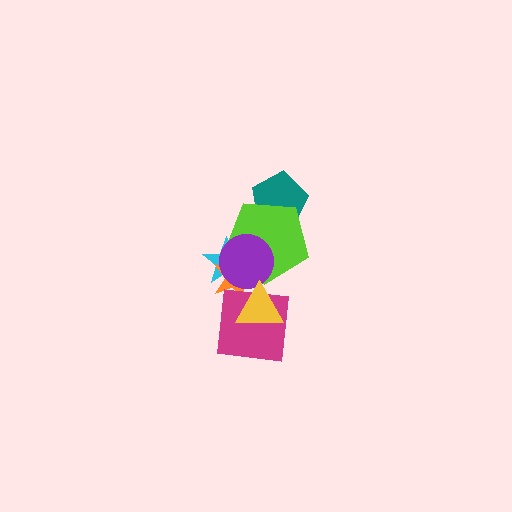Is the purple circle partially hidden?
Yes, it is partially covered by another shape.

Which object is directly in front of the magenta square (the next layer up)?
The purple circle is directly in front of the magenta square.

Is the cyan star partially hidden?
Yes, it is partially covered by another shape.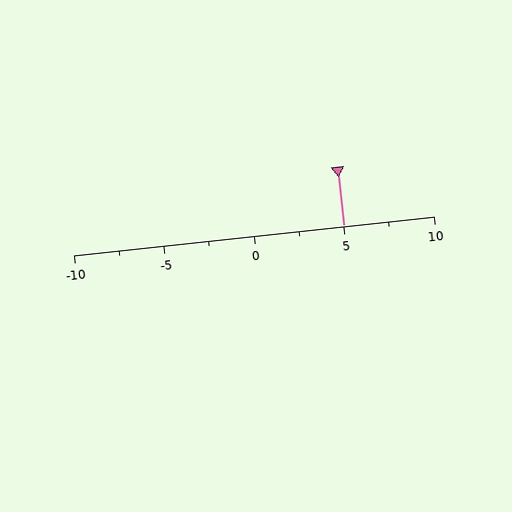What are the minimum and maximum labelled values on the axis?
The axis runs from -10 to 10.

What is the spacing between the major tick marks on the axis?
The major ticks are spaced 5 apart.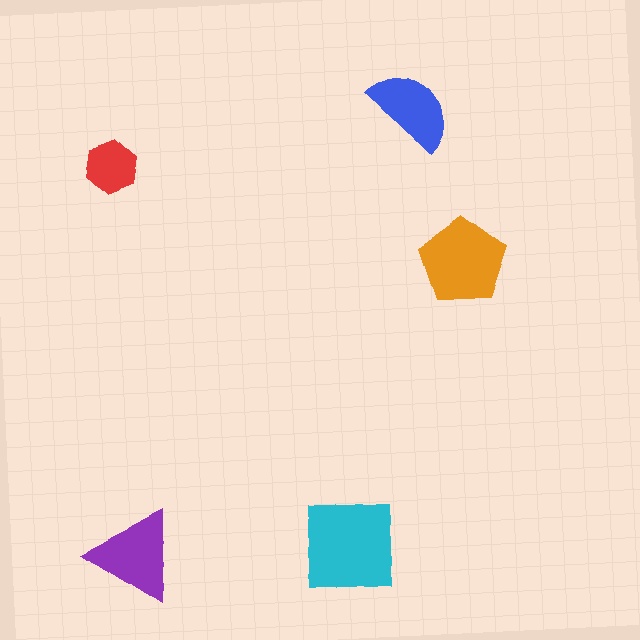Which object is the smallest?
The red hexagon.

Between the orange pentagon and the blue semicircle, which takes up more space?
The orange pentagon.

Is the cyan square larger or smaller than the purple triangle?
Larger.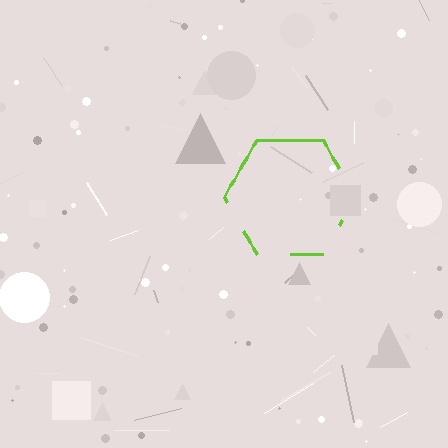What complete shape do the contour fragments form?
The contour fragments form a hexagon.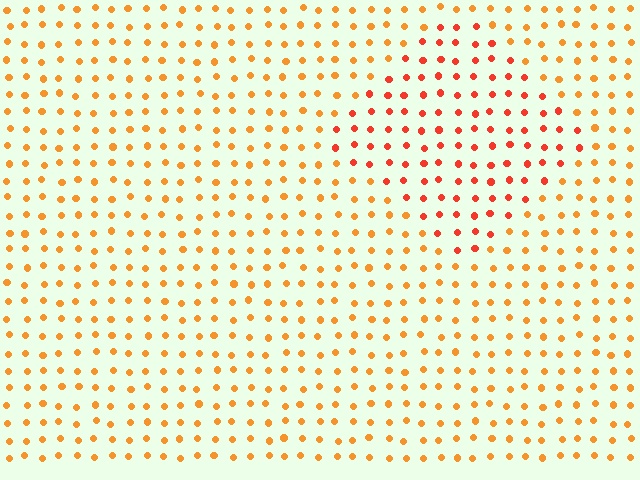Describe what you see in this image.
The image is filled with small orange elements in a uniform arrangement. A diamond-shaped region is visible where the elements are tinted to a slightly different hue, forming a subtle color boundary.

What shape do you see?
I see a diamond.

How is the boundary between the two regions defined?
The boundary is defined purely by a slight shift in hue (about 27 degrees). Spacing, size, and orientation are identical on both sides.